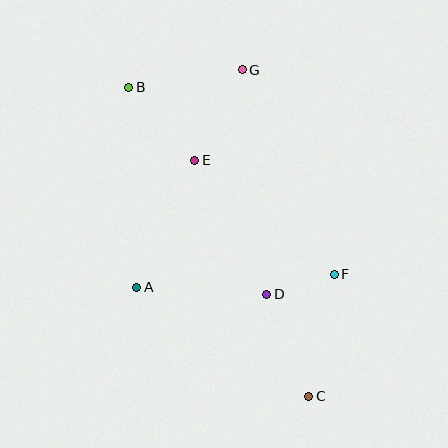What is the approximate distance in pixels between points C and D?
The distance between C and D is approximately 110 pixels.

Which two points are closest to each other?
Points D and F are closest to each other.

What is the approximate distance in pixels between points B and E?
The distance between B and E is approximately 98 pixels.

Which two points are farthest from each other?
Points B and C are farthest from each other.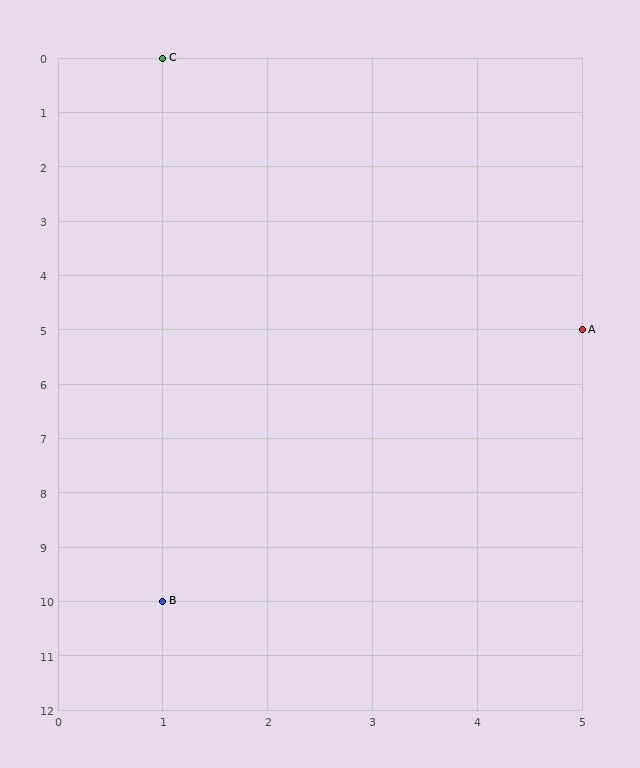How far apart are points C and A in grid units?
Points C and A are 4 columns and 5 rows apart (about 6.4 grid units diagonally).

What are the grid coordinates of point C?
Point C is at grid coordinates (1, 0).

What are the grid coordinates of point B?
Point B is at grid coordinates (1, 10).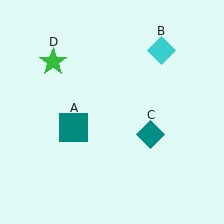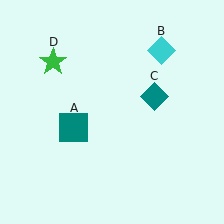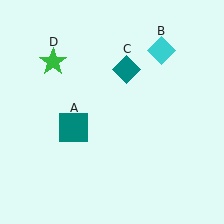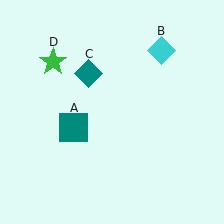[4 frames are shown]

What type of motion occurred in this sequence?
The teal diamond (object C) rotated counterclockwise around the center of the scene.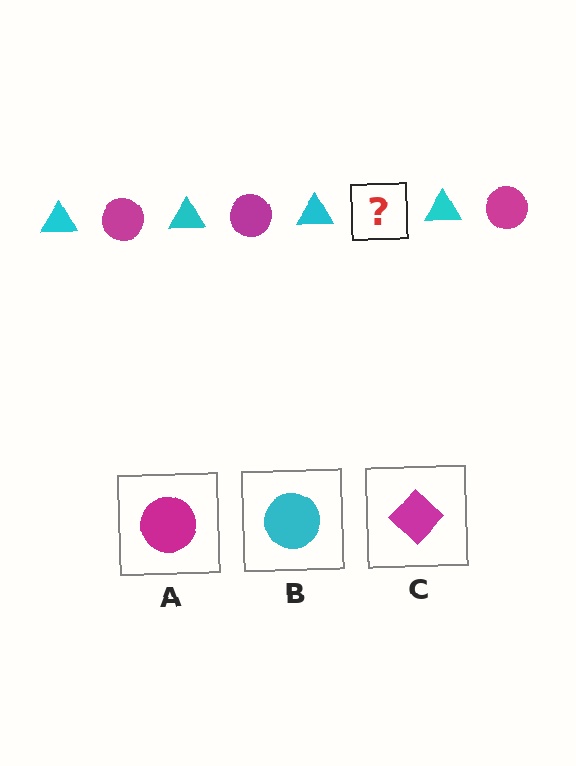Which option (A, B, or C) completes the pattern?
A.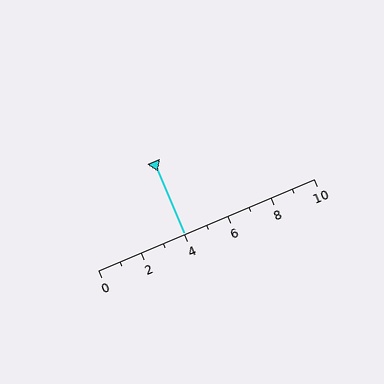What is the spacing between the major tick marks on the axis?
The major ticks are spaced 2 apart.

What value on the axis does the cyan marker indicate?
The marker indicates approximately 4.